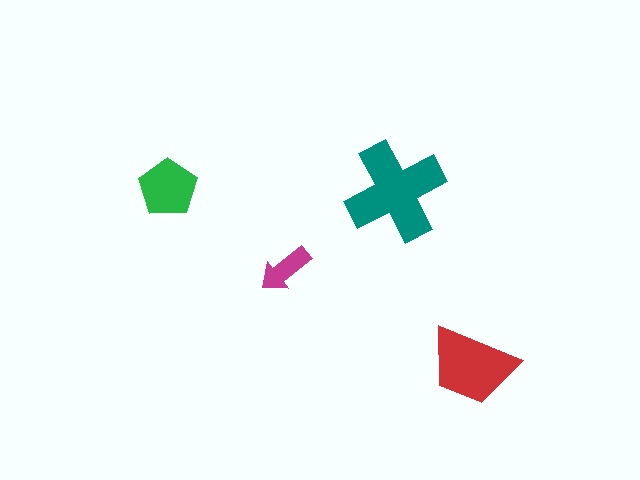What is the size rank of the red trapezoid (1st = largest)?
2nd.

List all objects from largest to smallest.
The teal cross, the red trapezoid, the green pentagon, the magenta arrow.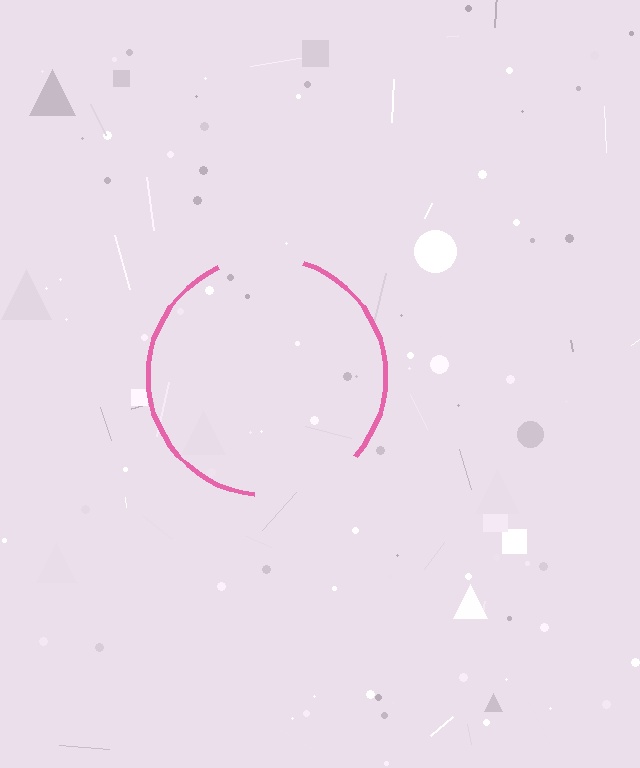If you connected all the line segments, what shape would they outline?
They would outline a circle.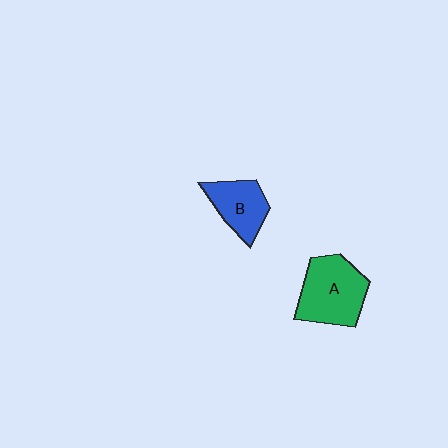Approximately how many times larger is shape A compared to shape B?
Approximately 1.5 times.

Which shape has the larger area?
Shape A (green).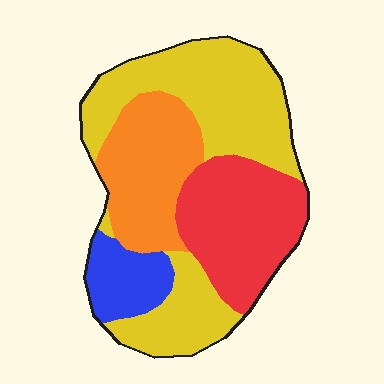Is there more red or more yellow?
Yellow.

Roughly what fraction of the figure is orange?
Orange takes up less than a quarter of the figure.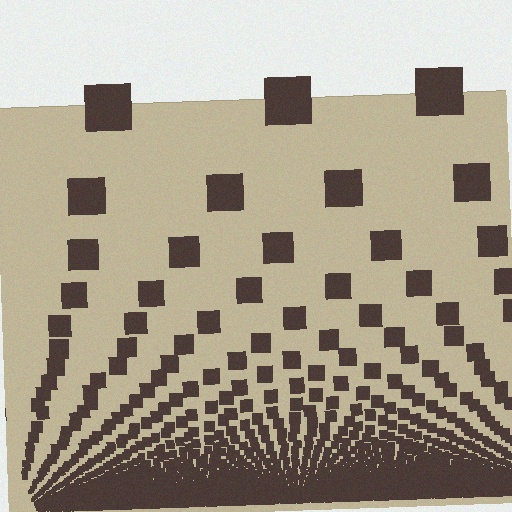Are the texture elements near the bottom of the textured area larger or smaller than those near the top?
Smaller. The gradient is inverted — elements near the bottom are smaller and denser.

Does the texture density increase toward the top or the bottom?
Density increases toward the bottom.